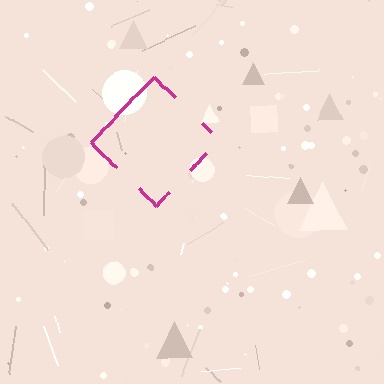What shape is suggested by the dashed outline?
The dashed outline suggests a diamond.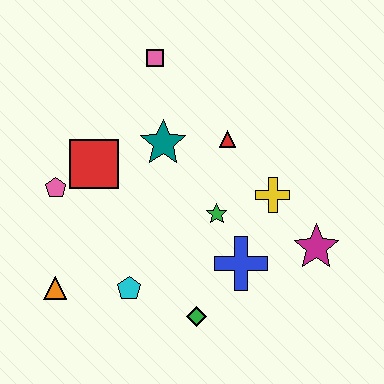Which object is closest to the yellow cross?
The green star is closest to the yellow cross.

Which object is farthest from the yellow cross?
The orange triangle is farthest from the yellow cross.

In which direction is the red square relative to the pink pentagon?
The red square is to the right of the pink pentagon.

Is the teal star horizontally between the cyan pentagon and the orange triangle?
No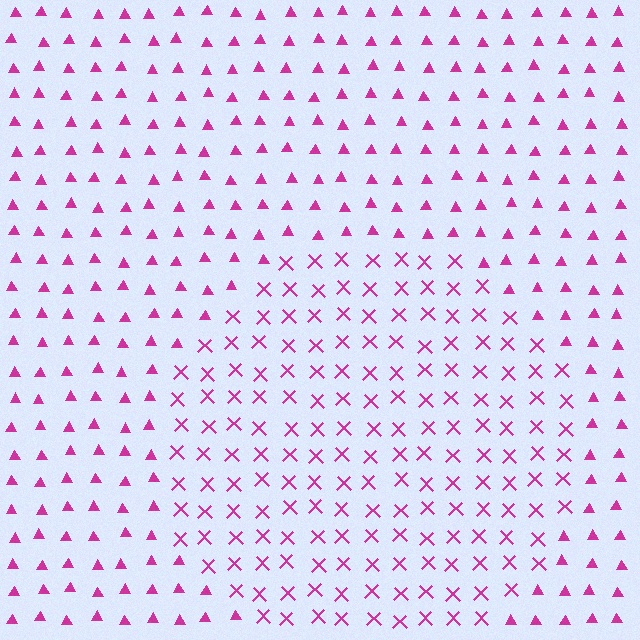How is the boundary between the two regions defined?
The boundary is defined by a change in element shape: X marks inside vs. triangles outside. All elements share the same color and spacing.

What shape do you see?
I see a circle.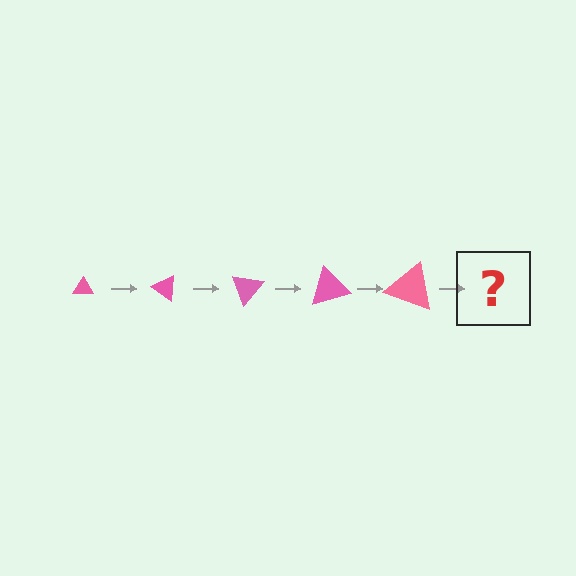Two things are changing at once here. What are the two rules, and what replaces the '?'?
The two rules are that the triangle grows larger each step and it rotates 35 degrees each step. The '?' should be a triangle, larger than the previous one and rotated 175 degrees from the start.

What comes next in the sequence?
The next element should be a triangle, larger than the previous one and rotated 175 degrees from the start.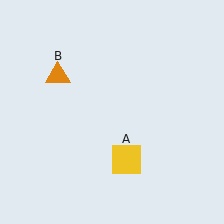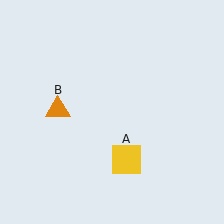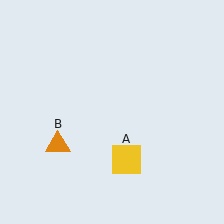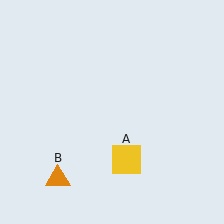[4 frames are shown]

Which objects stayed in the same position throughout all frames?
Yellow square (object A) remained stationary.